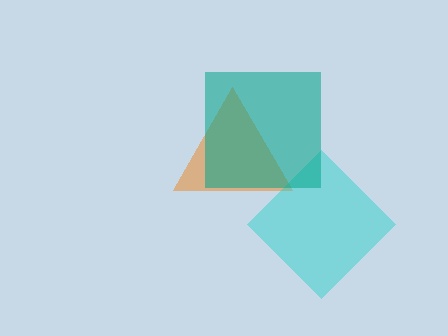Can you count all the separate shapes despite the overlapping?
Yes, there are 3 separate shapes.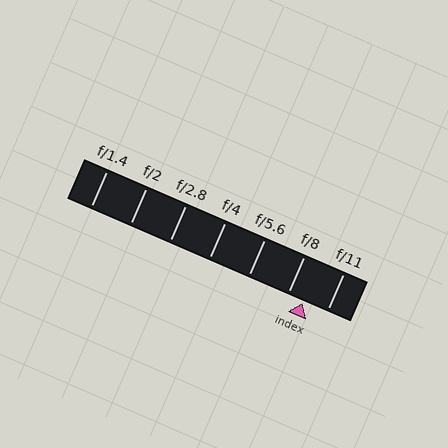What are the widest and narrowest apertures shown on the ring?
The widest aperture shown is f/1.4 and the narrowest is f/11.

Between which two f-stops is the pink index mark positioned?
The index mark is between f/8 and f/11.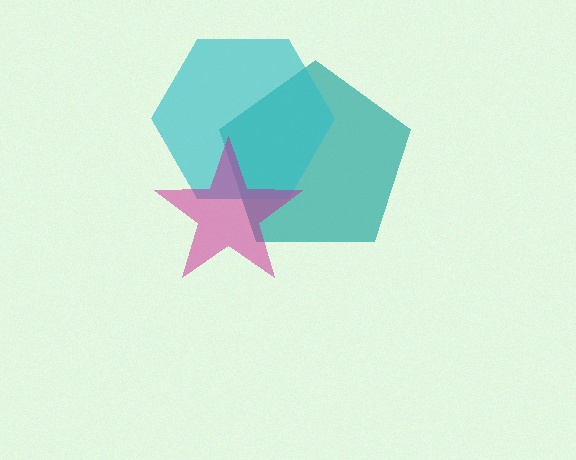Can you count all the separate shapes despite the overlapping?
Yes, there are 3 separate shapes.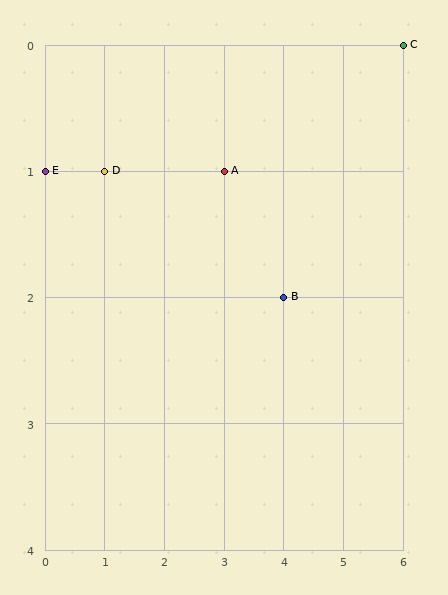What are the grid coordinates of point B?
Point B is at grid coordinates (4, 2).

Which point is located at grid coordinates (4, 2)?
Point B is at (4, 2).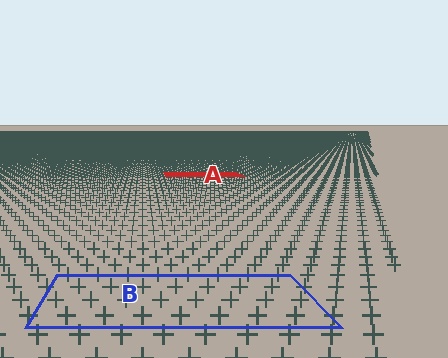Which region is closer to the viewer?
Region B is closer. The texture elements there are larger and more spread out.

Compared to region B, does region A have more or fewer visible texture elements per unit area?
Region A has more texture elements per unit area — they are packed more densely because it is farther away.